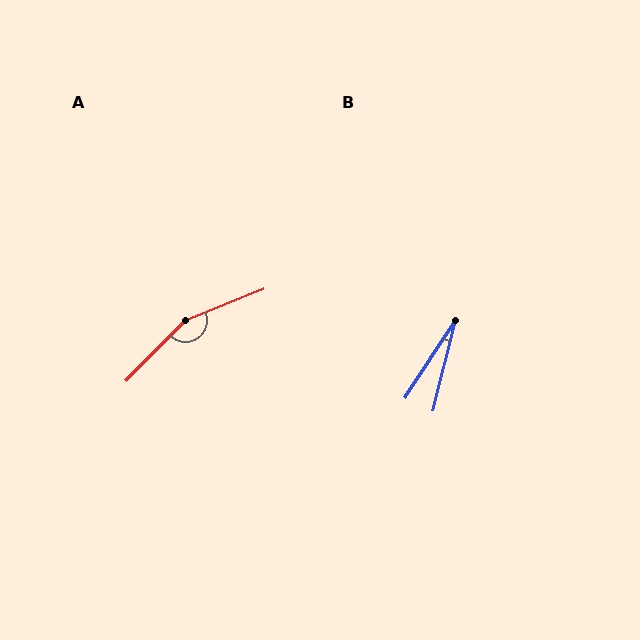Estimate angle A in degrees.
Approximately 157 degrees.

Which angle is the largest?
A, at approximately 157 degrees.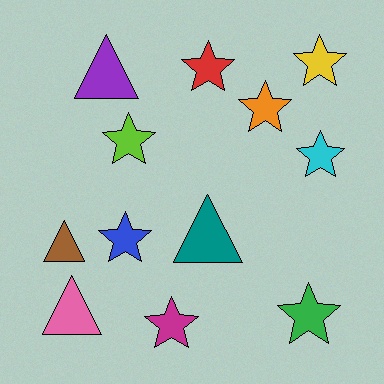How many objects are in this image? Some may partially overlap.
There are 12 objects.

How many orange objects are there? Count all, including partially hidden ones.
There is 1 orange object.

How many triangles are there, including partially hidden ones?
There are 4 triangles.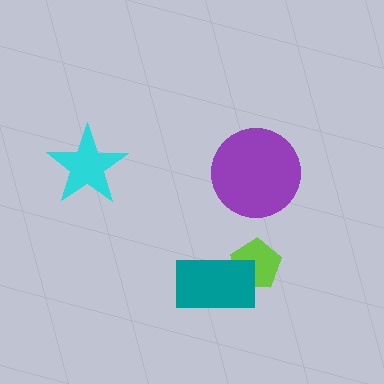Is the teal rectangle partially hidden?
No, no other shape covers it.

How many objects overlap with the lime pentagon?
1 object overlaps with the lime pentagon.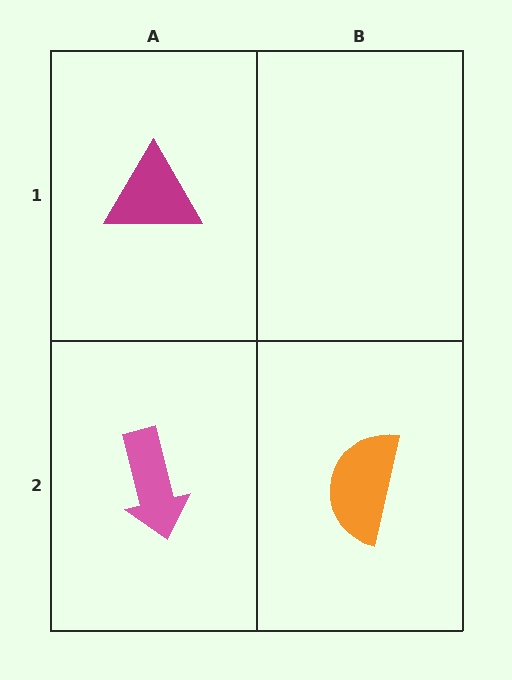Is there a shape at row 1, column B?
No, that cell is empty.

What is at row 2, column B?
An orange semicircle.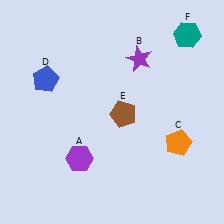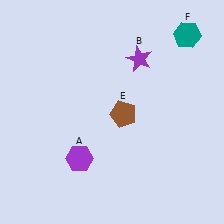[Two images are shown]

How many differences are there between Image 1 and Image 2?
There are 2 differences between the two images.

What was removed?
The blue pentagon (D), the orange pentagon (C) were removed in Image 2.